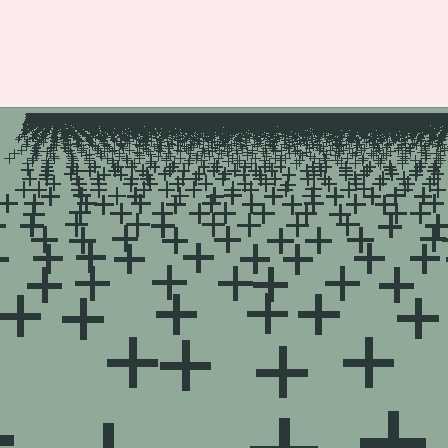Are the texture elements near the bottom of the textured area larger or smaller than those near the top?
Larger. Near the bottom, elements are closer to the viewer and appear at a bigger on-screen size.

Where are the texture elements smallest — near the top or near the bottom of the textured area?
Near the top.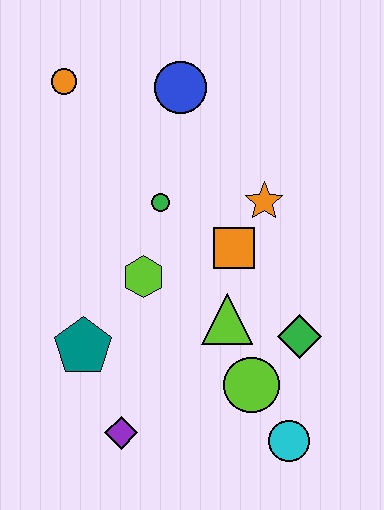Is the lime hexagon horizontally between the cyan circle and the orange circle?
Yes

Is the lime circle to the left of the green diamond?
Yes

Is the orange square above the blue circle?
No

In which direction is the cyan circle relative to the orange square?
The cyan circle is below the orange square.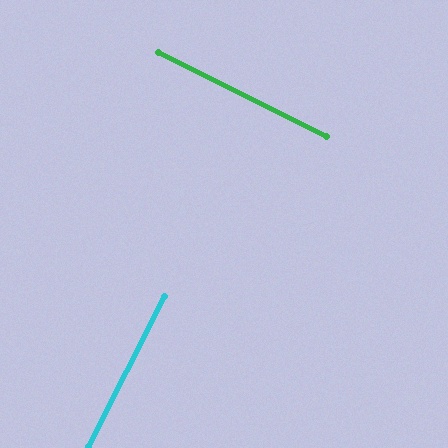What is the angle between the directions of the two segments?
Approximately 90 degrees.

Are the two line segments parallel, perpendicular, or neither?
Perpendicular — they meet at approximately 90°.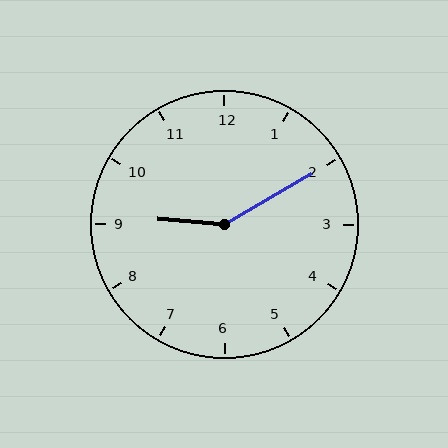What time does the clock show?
9:10.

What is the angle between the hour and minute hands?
Approximately 145 degrees.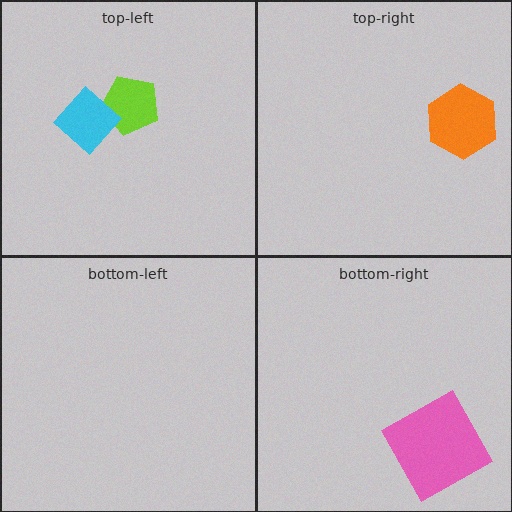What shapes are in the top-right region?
The orange hexagon.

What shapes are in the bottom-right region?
The pink square.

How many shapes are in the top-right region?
1.